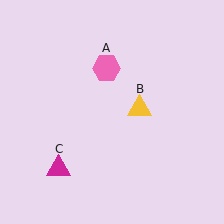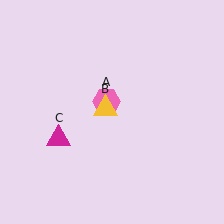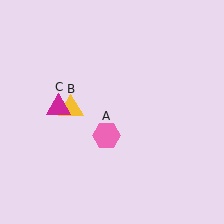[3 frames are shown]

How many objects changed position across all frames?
3 objects changed position: pink hexagon (object A), yellow triangle (object B), magenta triangle (object C).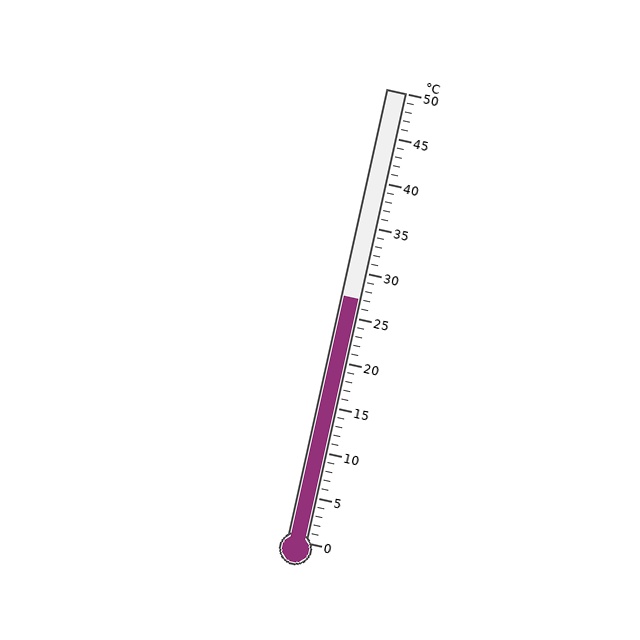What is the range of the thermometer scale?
The thermometer scale ranges from 0°C to 50°C.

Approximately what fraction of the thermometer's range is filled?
The thermometer is filled to approximately 55% of its range.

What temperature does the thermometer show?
The thermometer shows approximately 27°C.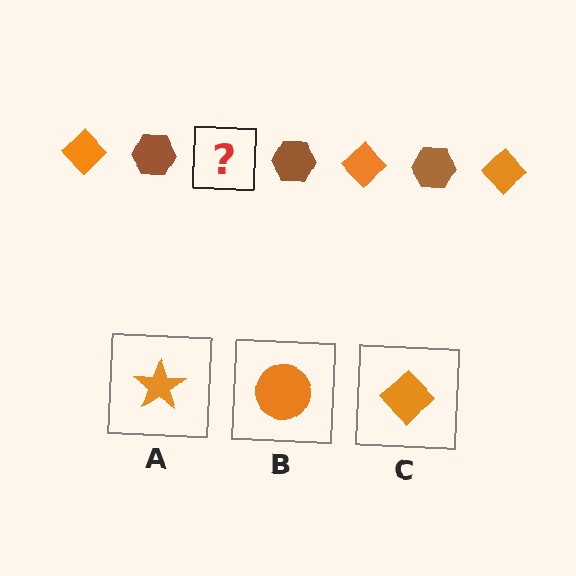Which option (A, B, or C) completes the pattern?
C.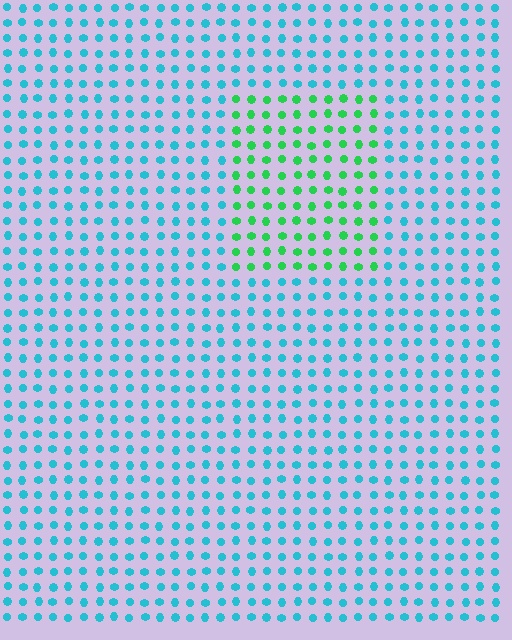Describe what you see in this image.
The image is filled with small cyan elements in a uniform arrangement. A rectangle-shaped region is visible where the elements are tinted to a slightly different hue, forming a subtle color boundary.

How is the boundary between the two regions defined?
The boundary is defined purely by a slight shift in hue (about 52 degrees). Spacing, size, and orientation are identical on both sides.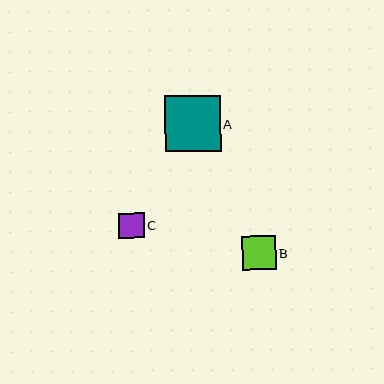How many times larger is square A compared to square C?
Square A is approximately 2.2 times the size of square C.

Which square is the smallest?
Square C is the smallest with a size of approximately 25 pixels.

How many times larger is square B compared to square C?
Square B is approximately 1.3 times the size of square C.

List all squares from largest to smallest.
From largest to smallest: A, B, C.